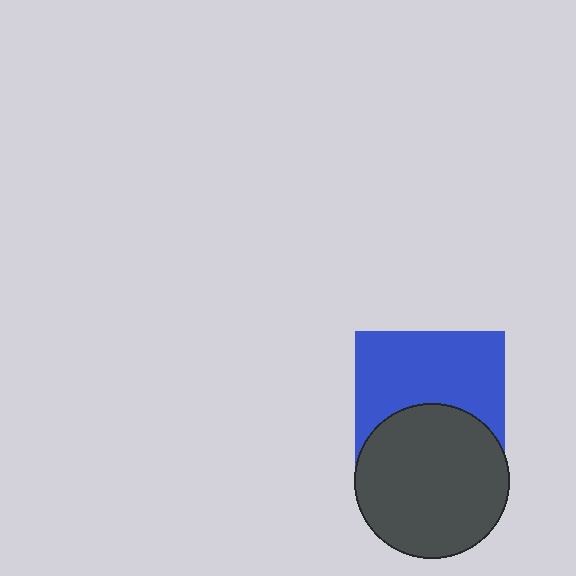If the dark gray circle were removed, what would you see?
You would see the complete blue square.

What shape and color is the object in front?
The object in front is a dark gray circle.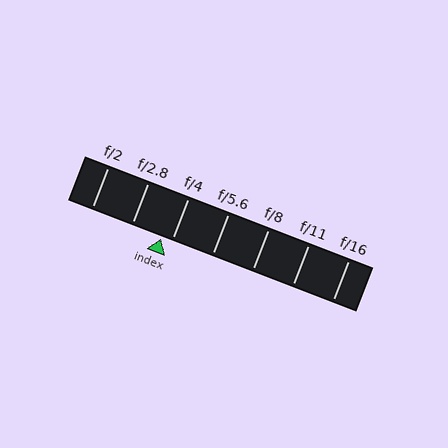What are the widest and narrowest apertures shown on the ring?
The widest aperture shown is f/2 and the narrowest is f/16.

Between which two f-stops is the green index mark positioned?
The index mark is between f/2.8 and f/4.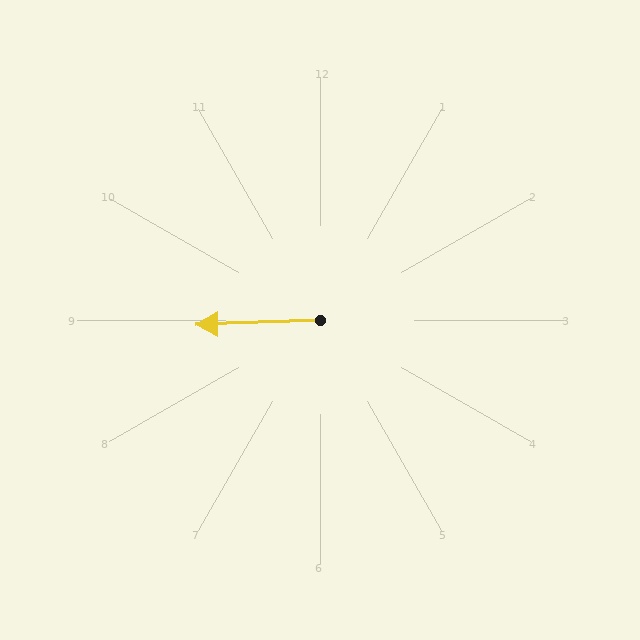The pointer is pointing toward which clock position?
Roughly 9 o'clock.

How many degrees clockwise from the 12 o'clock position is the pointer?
Approximately 268 degrees.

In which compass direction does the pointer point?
West.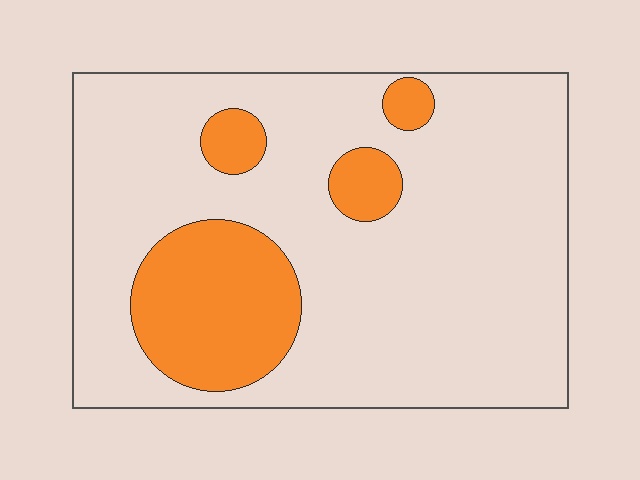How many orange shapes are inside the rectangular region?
4.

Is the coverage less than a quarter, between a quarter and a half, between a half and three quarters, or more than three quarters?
Less than a quarter.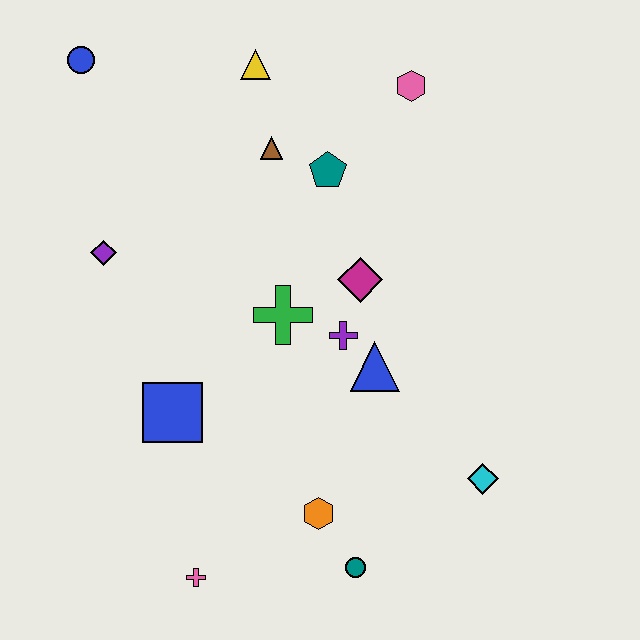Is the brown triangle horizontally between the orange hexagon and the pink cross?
Yes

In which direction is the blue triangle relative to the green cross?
The blue triangle is to the right of the green cross.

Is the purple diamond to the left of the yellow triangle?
Yes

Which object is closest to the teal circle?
The orange hexagon is closest to the teal circle.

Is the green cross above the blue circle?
No